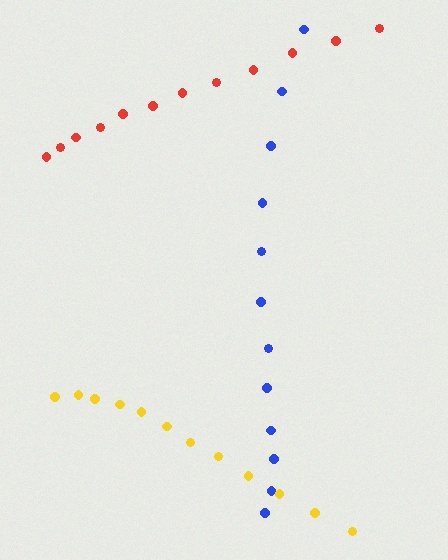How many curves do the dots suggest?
There are 3 distinct paths.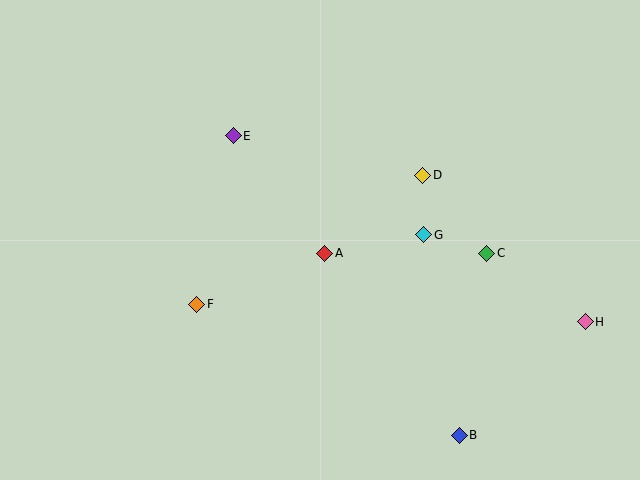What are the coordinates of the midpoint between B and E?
The midpoint between B and E is at (346, 286).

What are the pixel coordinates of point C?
Point C is at (487, 253).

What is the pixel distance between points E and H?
The distance between E and H is 398 pixels.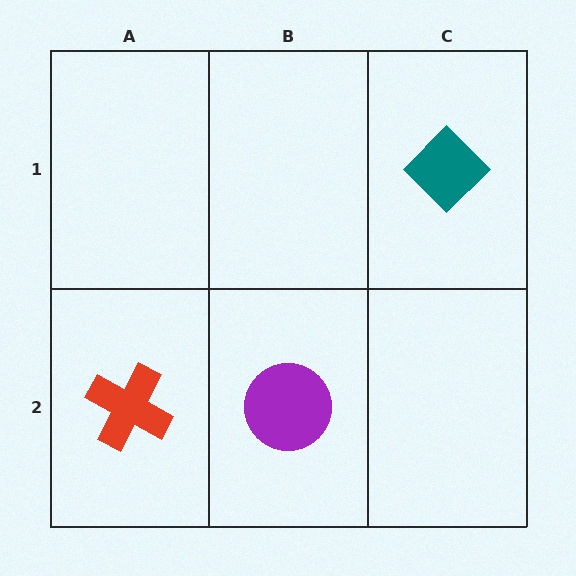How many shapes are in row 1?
1 shape.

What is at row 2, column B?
A purple circle.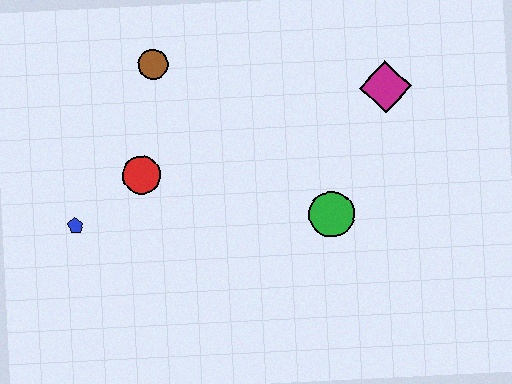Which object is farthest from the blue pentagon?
The magenta diamond is farthest from the blue pentagon.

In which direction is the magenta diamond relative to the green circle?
The magenta diamond is above the green circle.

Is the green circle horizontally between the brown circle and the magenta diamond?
Yes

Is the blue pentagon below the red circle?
Yes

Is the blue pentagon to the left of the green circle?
Yes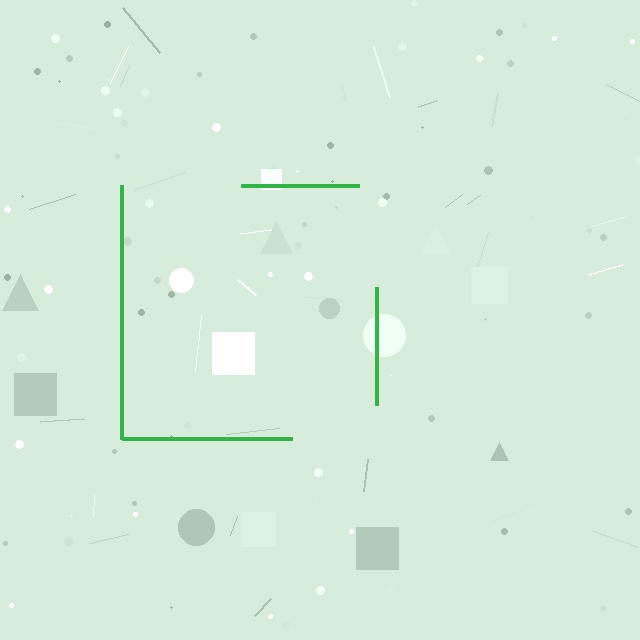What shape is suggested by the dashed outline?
The dashed outline suggests a square.